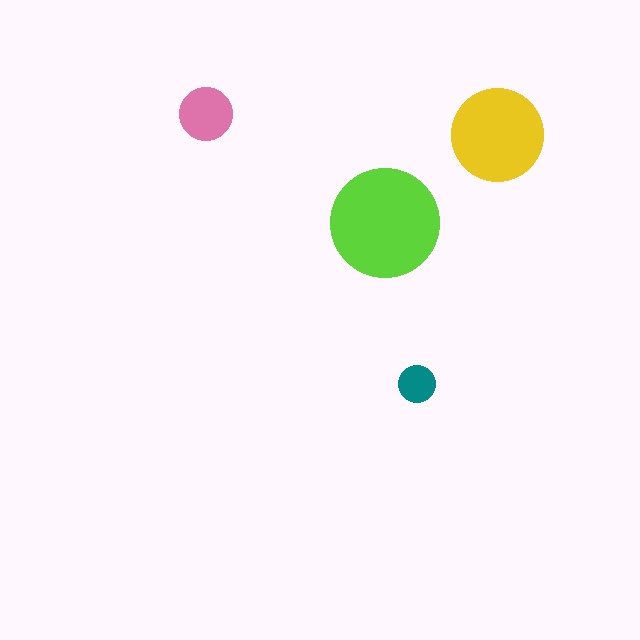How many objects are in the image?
There are 4 objects in the image.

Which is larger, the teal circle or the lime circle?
The lime one.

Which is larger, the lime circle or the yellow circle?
The lime one.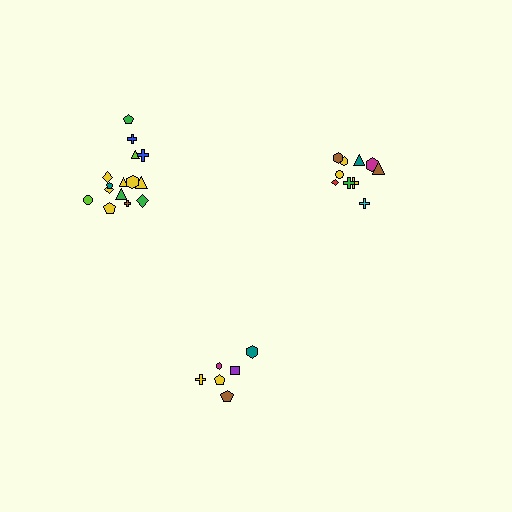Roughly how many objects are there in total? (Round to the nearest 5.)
Roughly 30 objects in total.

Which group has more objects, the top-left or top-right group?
The top-left group.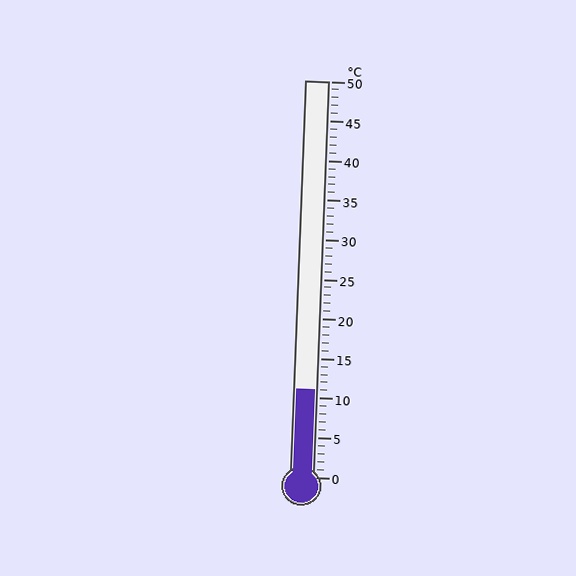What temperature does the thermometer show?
The thermometer shows approximately 11°C.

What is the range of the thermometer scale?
The thermometer scale ranges from 0°C to 50°C.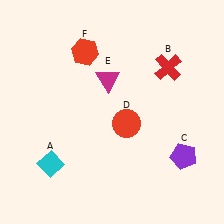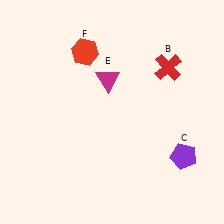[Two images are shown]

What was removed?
The red circle (D), the cyan diamond (A) were removed in Image 2.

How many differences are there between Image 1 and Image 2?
There are 2 differences between the two images.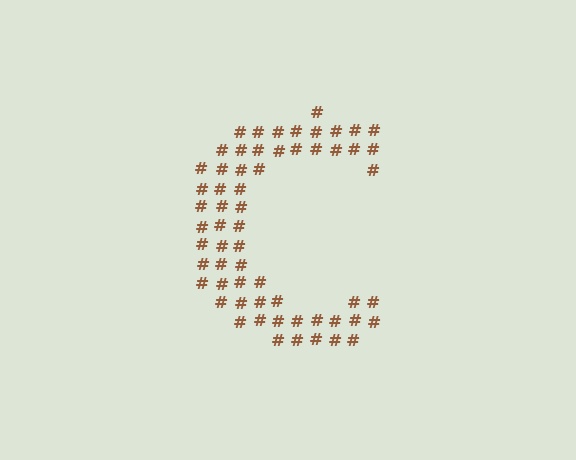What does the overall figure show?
The overall figure shows the letter C.